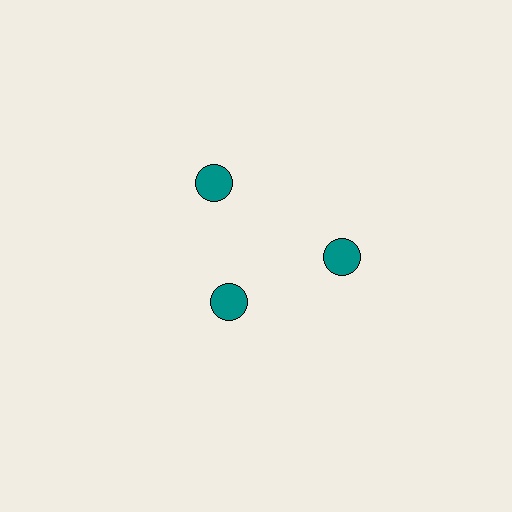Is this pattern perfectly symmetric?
No. The 3 teal circles are arranged in a ring, but one element near the 7 o'clock position is pulled inward toward the center, breaking the 3-fold rotational symmetry.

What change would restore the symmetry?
The symmetry would be restored by moving it outward, back onto the ring so that all 3 circles sit at equal angles and equal distance from the center.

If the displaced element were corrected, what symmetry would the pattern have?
It would have 3-fold rotational symmetry — the pattern would map onto itself every 120 degrees.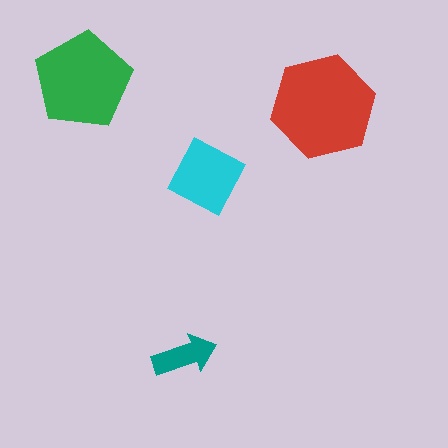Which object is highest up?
The green pentagon is topmost.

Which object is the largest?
The red hexagon.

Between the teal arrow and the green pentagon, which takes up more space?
The green pentagon.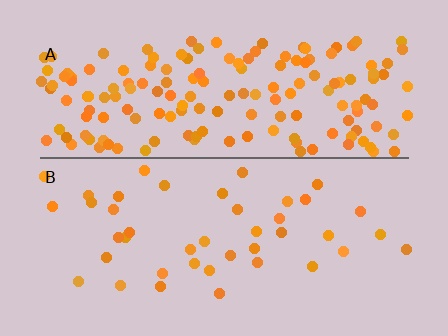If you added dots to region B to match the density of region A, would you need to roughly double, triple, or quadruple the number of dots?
Approximately quadruple.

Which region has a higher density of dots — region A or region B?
A (the top).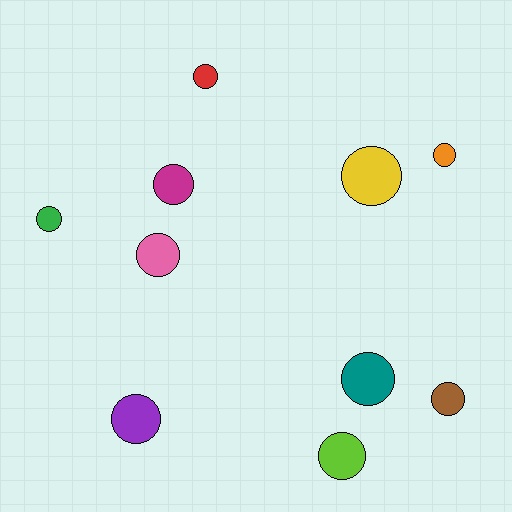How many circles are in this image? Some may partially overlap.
There are 10 circles.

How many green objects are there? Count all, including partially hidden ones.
There is 1 green object.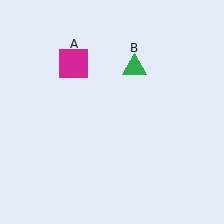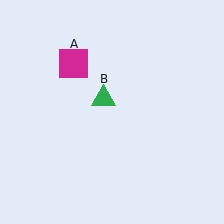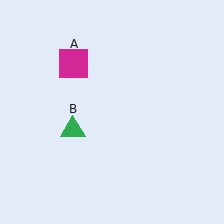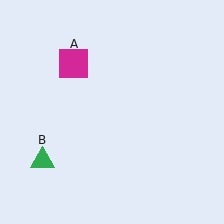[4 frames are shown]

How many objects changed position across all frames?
1 object changed position: green triangle (object B).